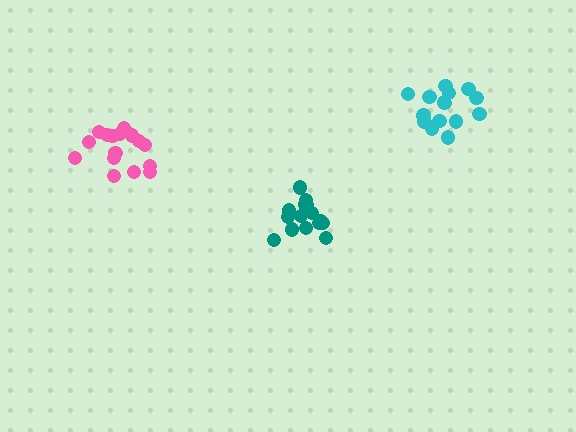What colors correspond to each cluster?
The clusters are colored: cyan, pink, teal.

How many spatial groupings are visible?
There are 3 spatial groupings.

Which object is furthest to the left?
The pink cluster is leftmost.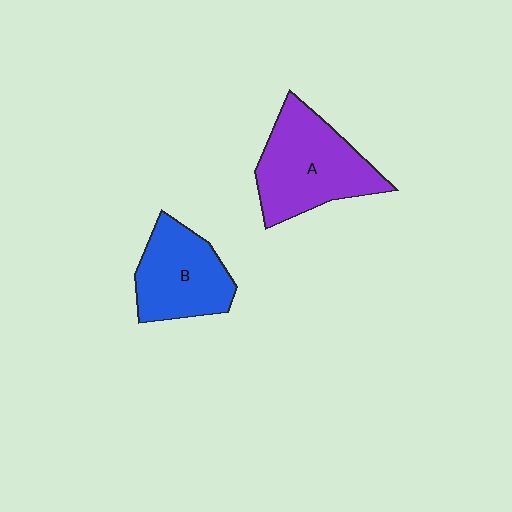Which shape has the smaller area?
Shape B (blue).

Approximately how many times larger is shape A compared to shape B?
Approximately 1.3 times.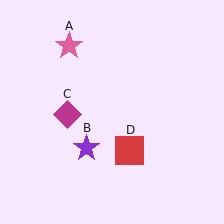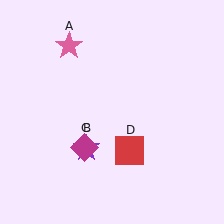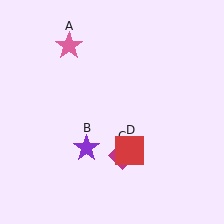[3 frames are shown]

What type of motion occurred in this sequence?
The magenta diamond (object C) rotated counterclockwise around the center of the scene.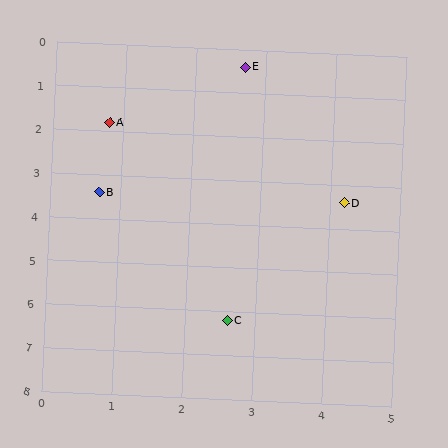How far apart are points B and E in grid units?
Points B and E are about 3.6 grid units apart.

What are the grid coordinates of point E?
Point E is at approximately (2.7, 0.4).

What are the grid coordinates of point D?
Point D is at approximately (4.2, 3.4).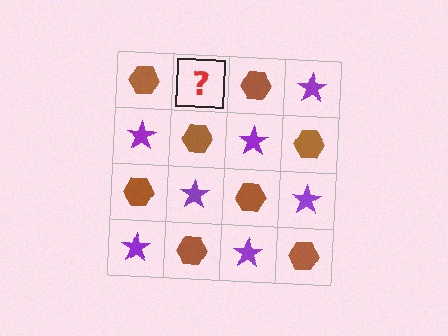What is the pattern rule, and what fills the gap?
The rule is that it alternates brown hexagon and purple star in a checkerboard pattern. The gap should be filled with a purple star.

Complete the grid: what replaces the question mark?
The question mark should be replaced with a purple star.